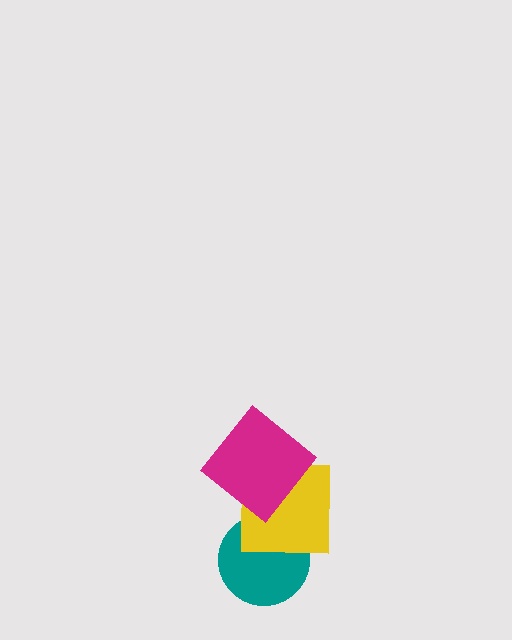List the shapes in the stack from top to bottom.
From top to bottom: the magenta diamond, the yellow square, the teal circle.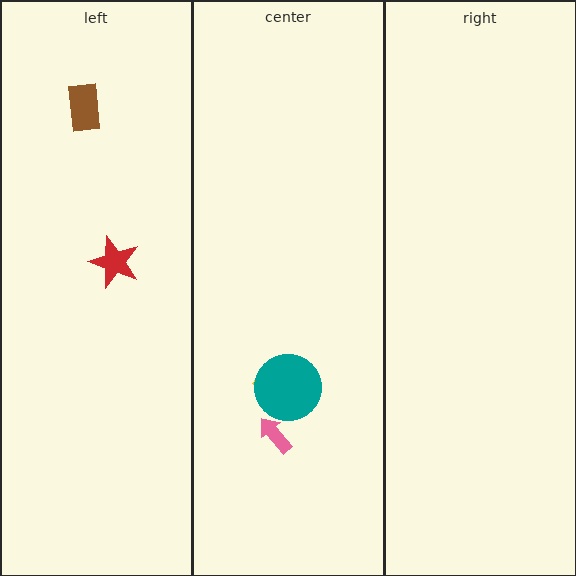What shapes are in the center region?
The yellow pentagon, the pink arrow, the teal circle.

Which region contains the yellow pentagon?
The center region.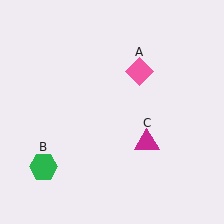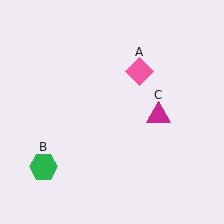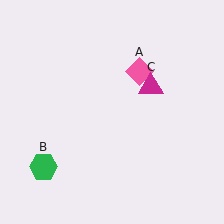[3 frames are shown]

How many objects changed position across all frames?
1 object changed position: magenta triangle (object C).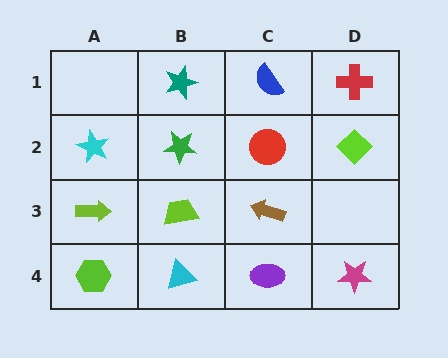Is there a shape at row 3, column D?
No, that cell is empty.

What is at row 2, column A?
A cyan star.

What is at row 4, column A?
A lime hexagon.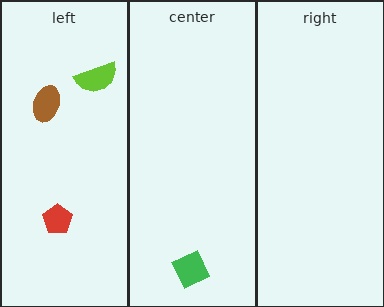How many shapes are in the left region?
3.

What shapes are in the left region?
The red pentagon, the lime semicircle, the brown ellipse.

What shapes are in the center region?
The green diamond.